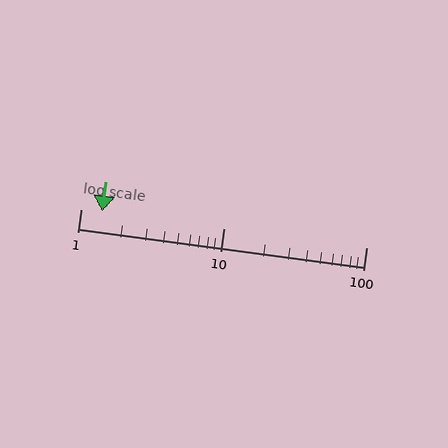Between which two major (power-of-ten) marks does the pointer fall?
The pointer is between 1 and 10.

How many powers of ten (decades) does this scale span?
The scale spans 2 decades, from 1 to 100.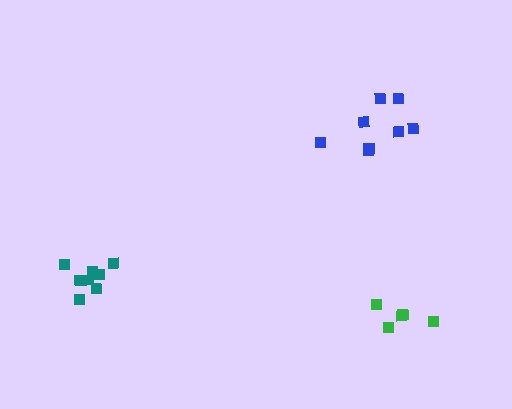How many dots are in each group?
Group 1: 5 dots, Group 2: 8 dots, Group 3: 8 dots (21 total).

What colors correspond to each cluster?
The clusters are colored: green, blue, teal.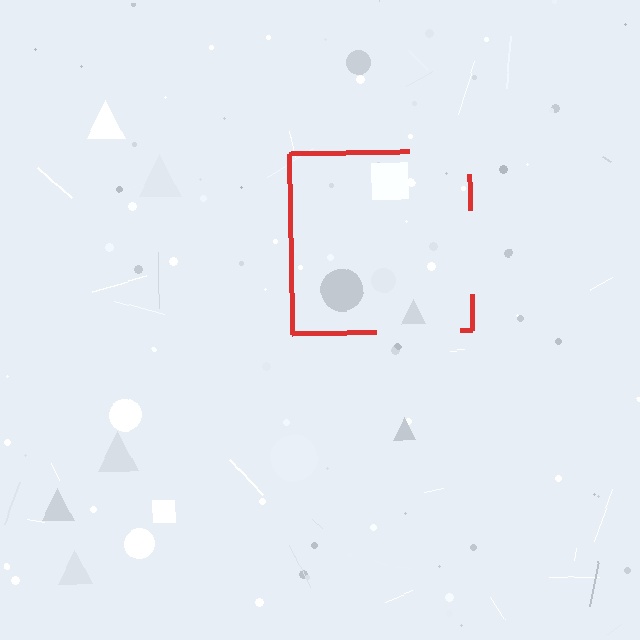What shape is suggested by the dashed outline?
The dashed outline suggests a square.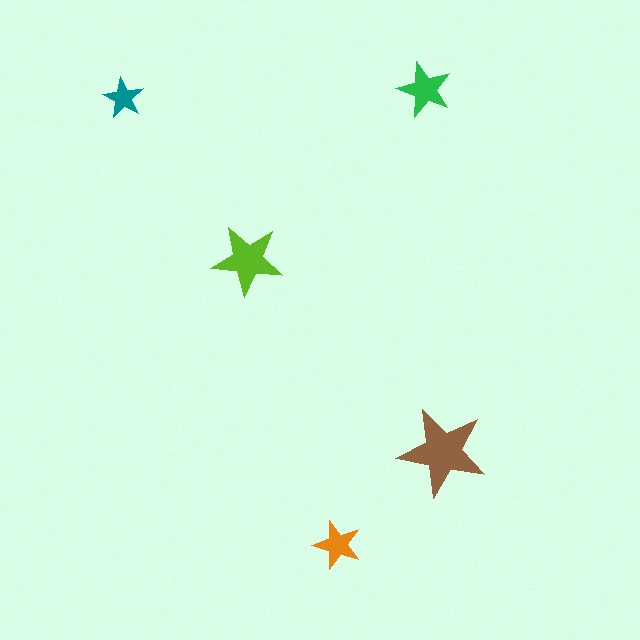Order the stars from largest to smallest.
the brown one, the lime one, the green one, the orange one, the teal one.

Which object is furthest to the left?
The teal star is leftmost.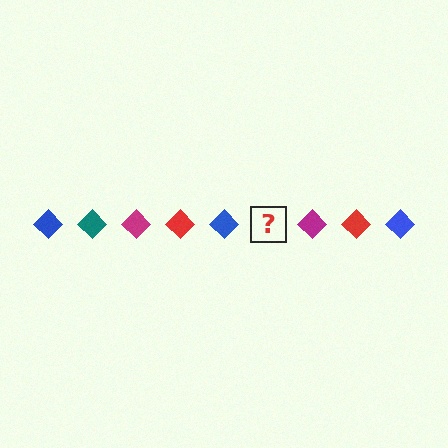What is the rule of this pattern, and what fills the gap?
The rule is that the pattern cycles through blue, teal, magenta, red diamonds. The gap should be filled with a teal diamond.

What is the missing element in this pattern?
The missing element is a teal diamond.